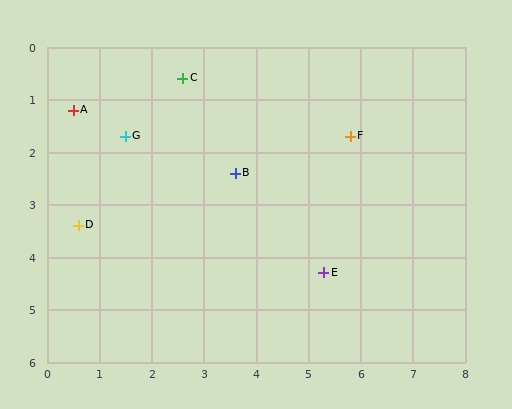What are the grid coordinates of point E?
Point E is at approximately (5.3, 4.3).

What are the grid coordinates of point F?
Point F is at approximately (5.8, 1.7).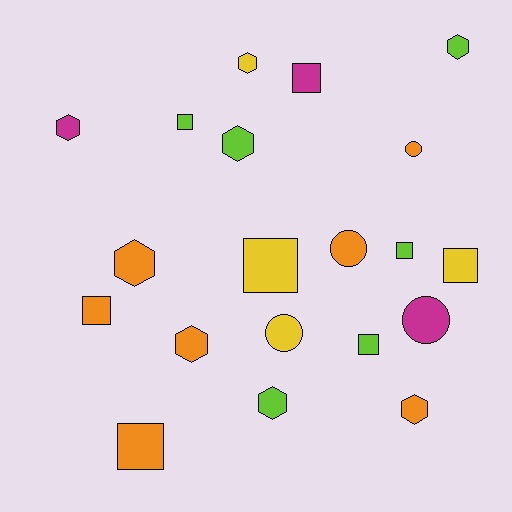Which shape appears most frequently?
Square, with 8 objects.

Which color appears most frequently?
Orange, with 7 objects.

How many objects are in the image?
There are 20 objects.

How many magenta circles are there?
There is 1 magenta circle.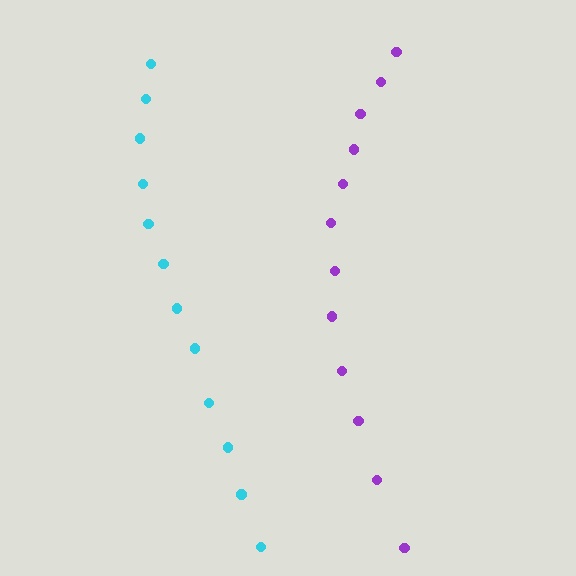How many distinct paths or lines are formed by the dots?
There are 2 distinct paths.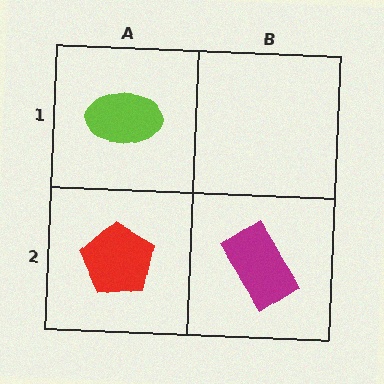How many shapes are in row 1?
1 shape.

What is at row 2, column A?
A red pentagon.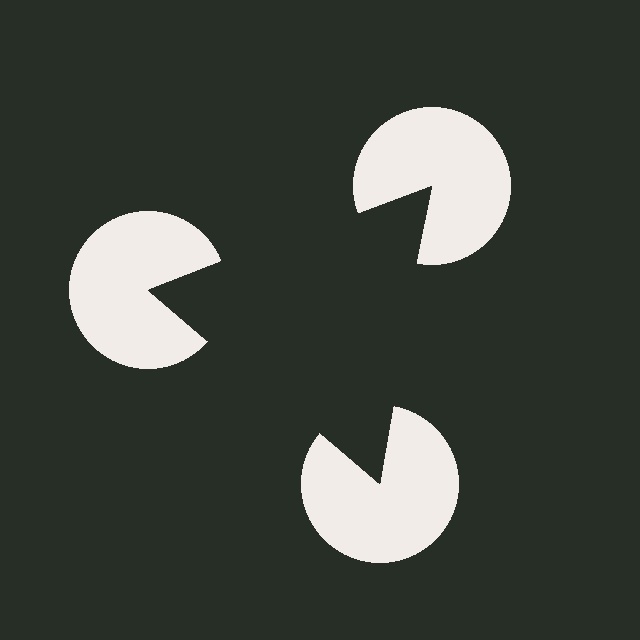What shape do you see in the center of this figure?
An illusory triangle — its edges are inferred from the aligned wedge cuts in the pac-man discs, not physically drawn.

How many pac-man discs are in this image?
There are 3 — one at each vertex of the illusory triangle.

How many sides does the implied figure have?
3 sides.